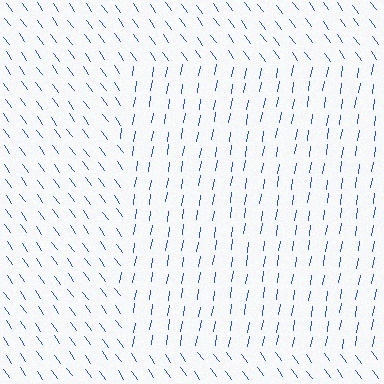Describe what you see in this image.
The image is filled with small blue line segments. A rectangle region in the image has lines oriented differently from the surrounding lines, creating a visible texture boundary.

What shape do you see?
I see a rectangle.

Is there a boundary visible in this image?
Yes, there is a texture boundary formed by a change in line orientation.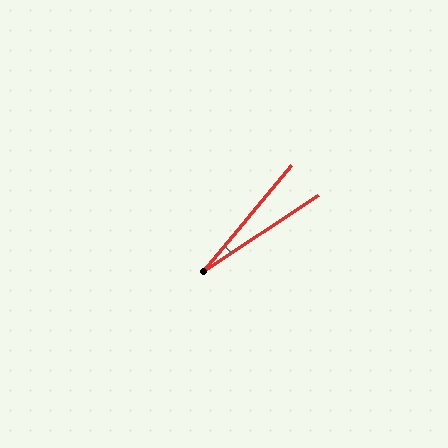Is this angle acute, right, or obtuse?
It is acute.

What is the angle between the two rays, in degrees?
Approximately 17 degrees.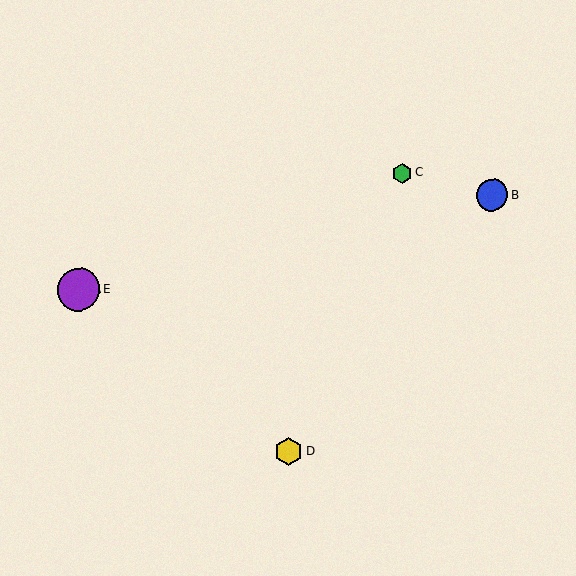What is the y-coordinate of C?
Object C is at y≈173.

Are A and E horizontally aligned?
Yes, both are at y≈289.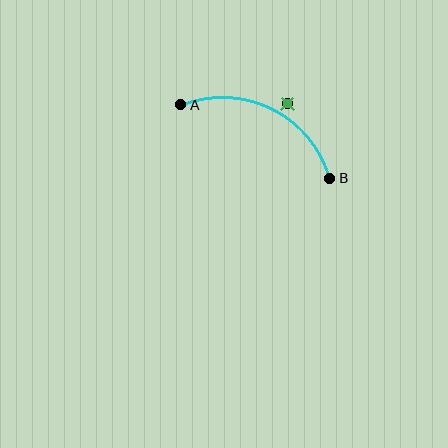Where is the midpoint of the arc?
The arc midpoint is the point on the curve farthest from the straight line joining A and B. It sits above that line.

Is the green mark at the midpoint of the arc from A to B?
No — the green mark does not lie on the arc at all. It sits slightly outside the curve.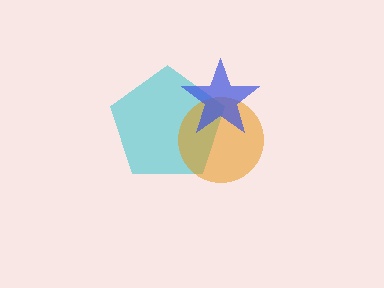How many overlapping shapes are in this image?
There are 3 overlapping shapes in the image.